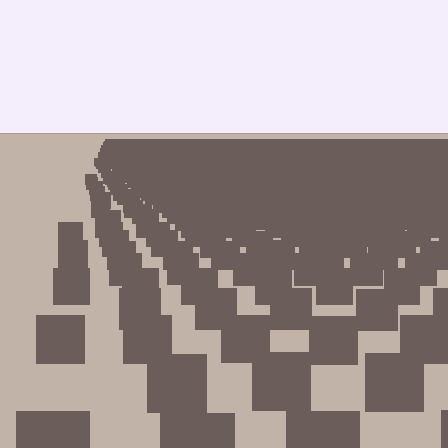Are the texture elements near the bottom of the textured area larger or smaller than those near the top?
Larger. Near the bottom, elements are closer to the viewer and appear at a bigger on-screen size.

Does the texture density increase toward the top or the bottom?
Density increases toward the top.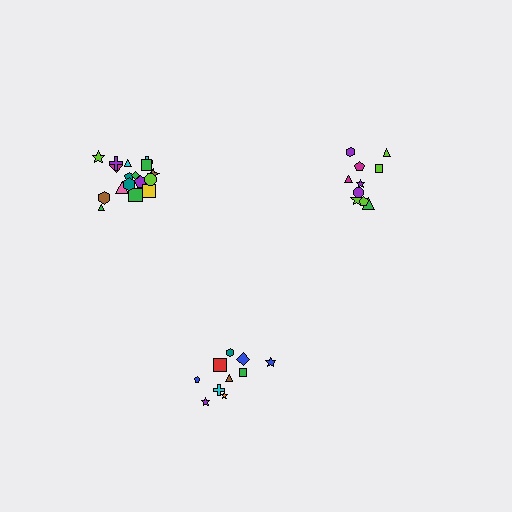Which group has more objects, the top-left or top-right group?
The top-left group.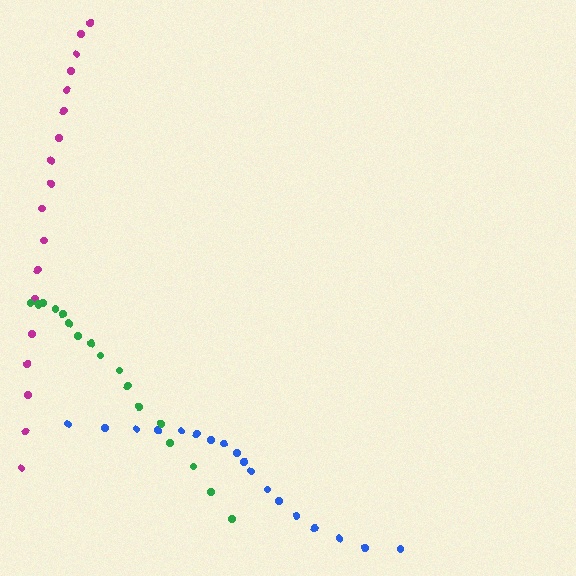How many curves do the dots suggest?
There are 3 distinct paths.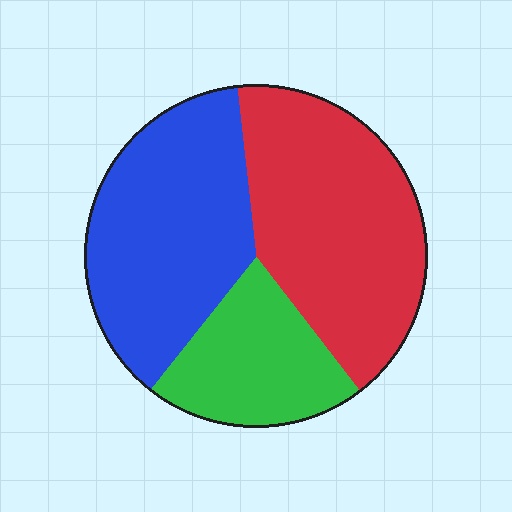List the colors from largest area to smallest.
From largest to smallest: red, blue, green.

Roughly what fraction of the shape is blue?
Blue covers roughly 40% of the shape.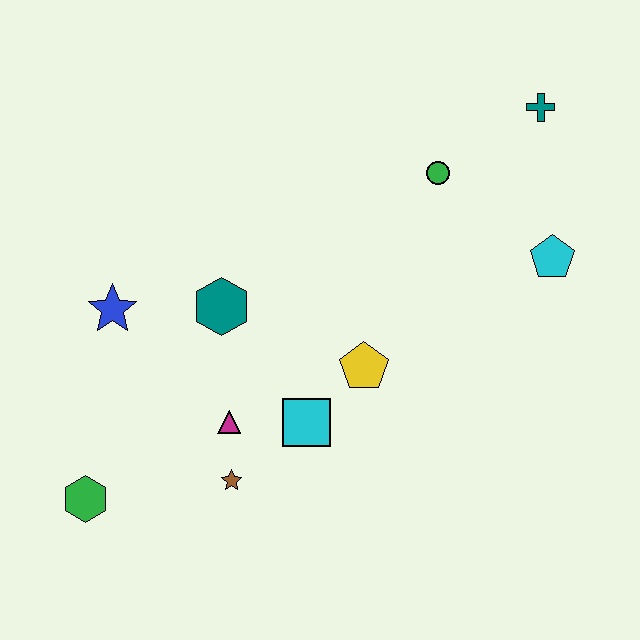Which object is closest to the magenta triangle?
The brown star is closest to the magenta triangle.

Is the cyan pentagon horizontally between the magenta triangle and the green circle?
No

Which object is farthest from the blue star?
The teal cross is farthest from the blue star.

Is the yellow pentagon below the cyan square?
No